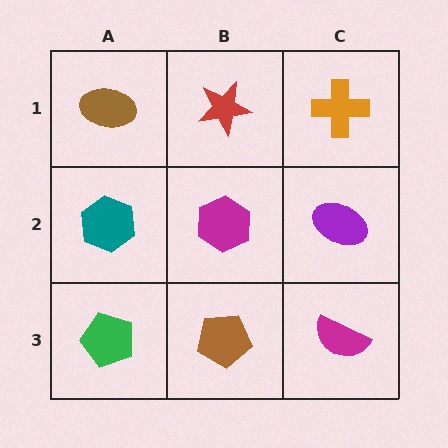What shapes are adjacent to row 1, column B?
A magenta hexagon (row 2, column B), a brown ellipse (row 1, column A), an orange cross (row 1, column C).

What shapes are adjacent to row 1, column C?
A purple ellipse (row 2, column C), a red star (row 1, column B).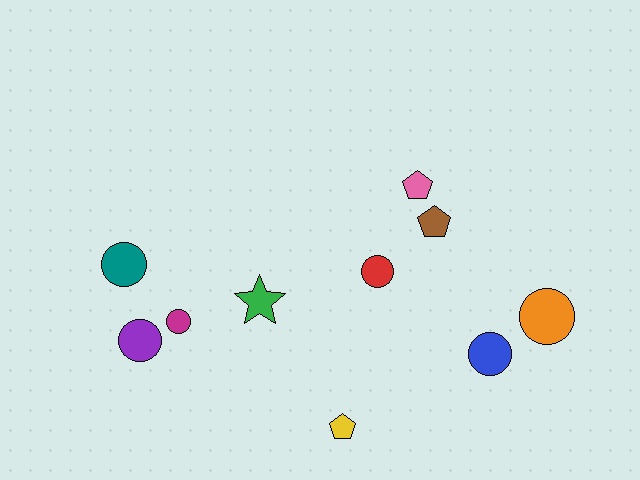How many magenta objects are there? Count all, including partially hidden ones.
There is 1 magenta object.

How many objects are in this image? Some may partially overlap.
There are 10 objects.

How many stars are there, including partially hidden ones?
There is 1 star.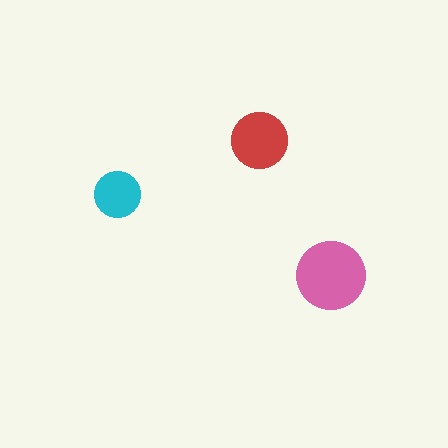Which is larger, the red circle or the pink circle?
The pink one.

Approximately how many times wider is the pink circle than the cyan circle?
About 1.5 times wider.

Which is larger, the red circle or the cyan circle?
The red one.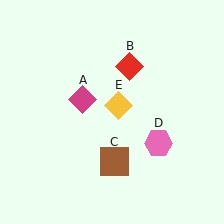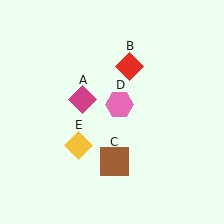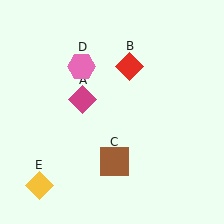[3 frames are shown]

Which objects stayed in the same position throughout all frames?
Magenta diamond (object A) and red diamond (object B) and brown square (object C) remained stationary.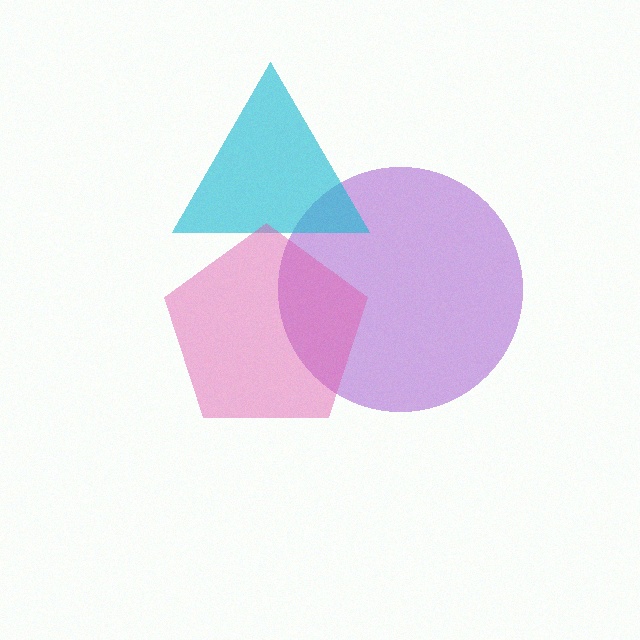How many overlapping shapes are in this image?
There are 3 overlapping shapes in the image.